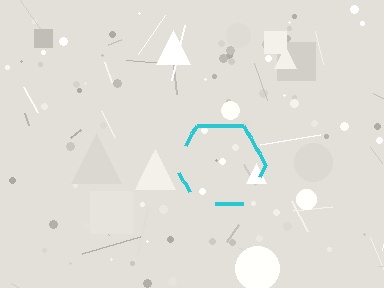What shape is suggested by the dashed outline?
The dashed outline suggests a hexagon.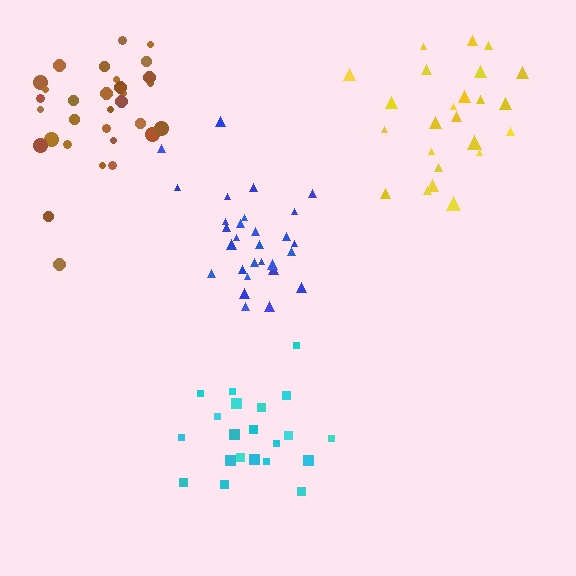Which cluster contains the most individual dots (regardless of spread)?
Brown (31).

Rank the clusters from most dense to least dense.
blue, cyan, brown, yellow.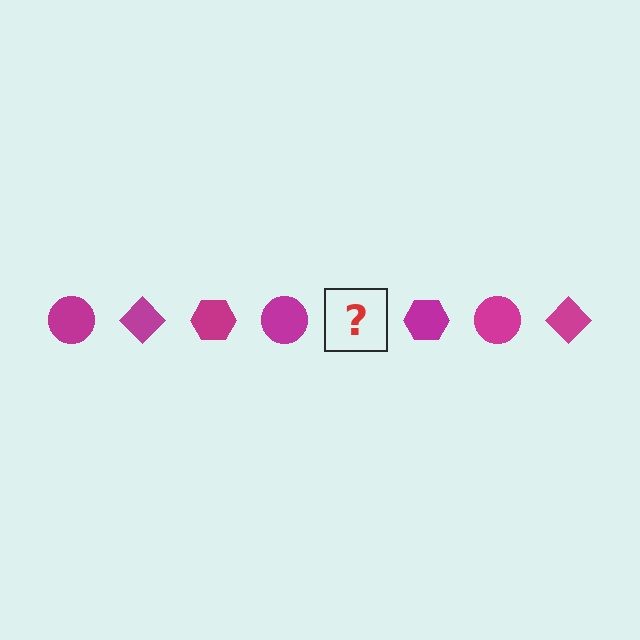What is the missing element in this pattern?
The missing element is a magenta diamond.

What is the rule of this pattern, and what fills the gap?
The rule is that the pattern cycles through circle, diamond, hexagon shapes in magenta. The gap should be filled with a magenta diamond.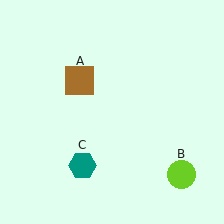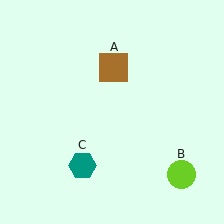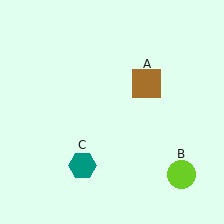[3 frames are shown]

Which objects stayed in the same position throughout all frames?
Lime circle (object B) and teal hexagon (object C) remained stationary.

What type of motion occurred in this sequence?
The brown square (object A) rotated clockwise around the center of the scene.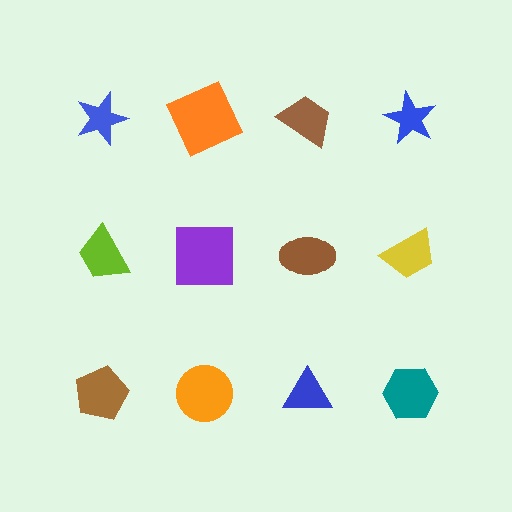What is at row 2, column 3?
A brown ellipse.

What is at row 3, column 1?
A brown pentagon.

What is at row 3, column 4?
A teal hexagon.